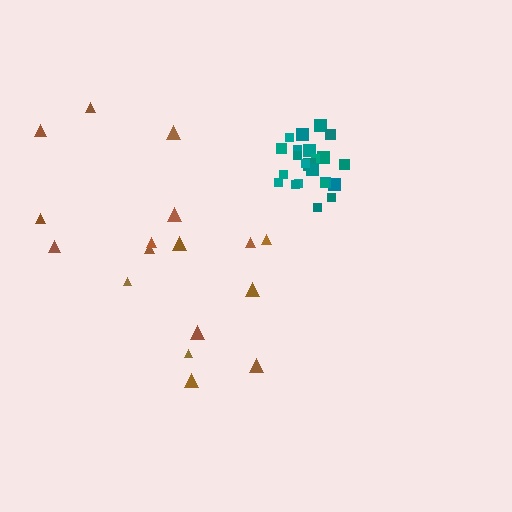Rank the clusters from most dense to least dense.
teal, brown.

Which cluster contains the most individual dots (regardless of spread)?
Teal (23).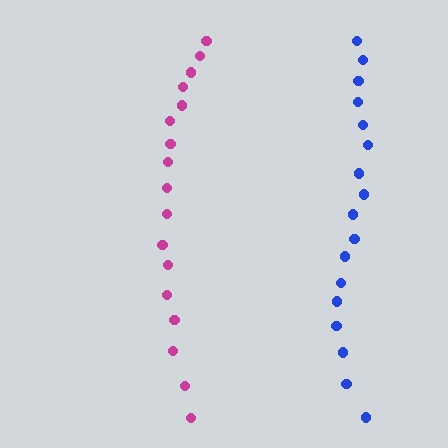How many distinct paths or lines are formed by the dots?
There are 2 distinct paths.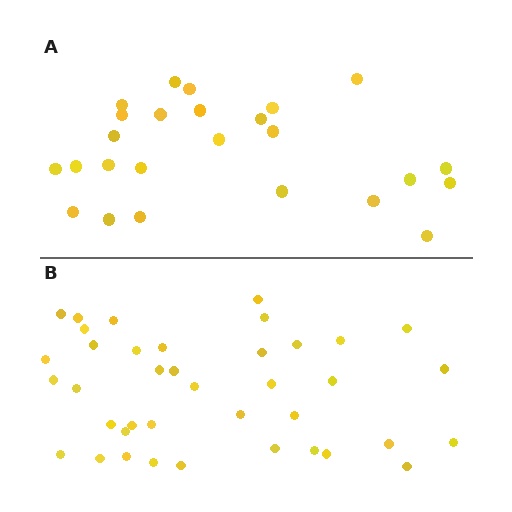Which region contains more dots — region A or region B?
Region B (the bottom region) has more dots.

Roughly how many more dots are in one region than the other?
Region B has approximately 15 more dots than region A.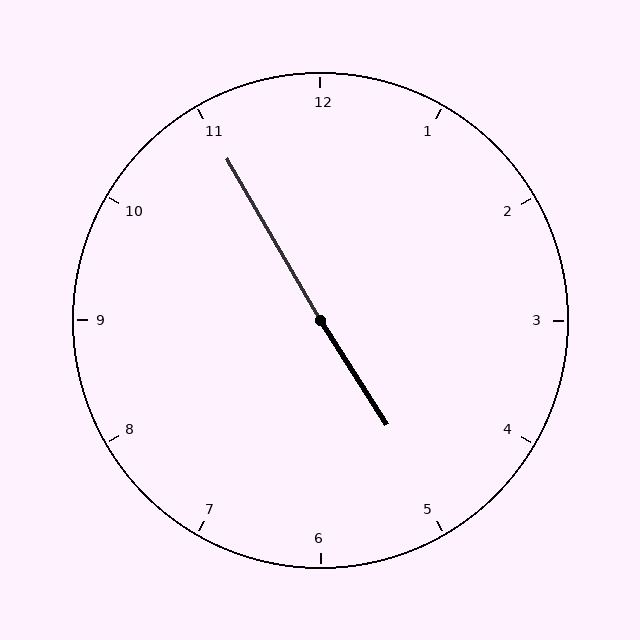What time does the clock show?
4:55.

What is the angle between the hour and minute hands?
Approximately 178 degrees.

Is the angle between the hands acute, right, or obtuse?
It is obtuse.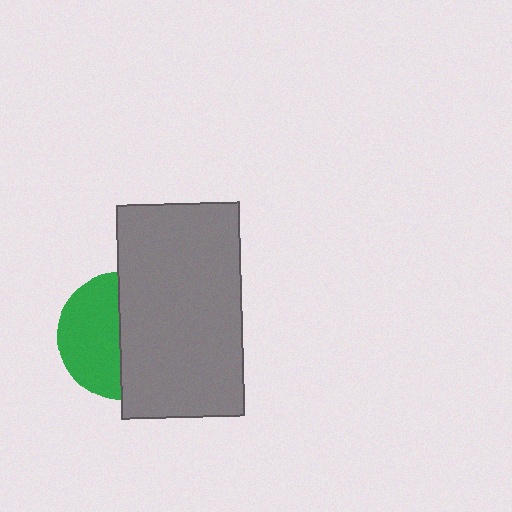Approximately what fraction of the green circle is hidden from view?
Roughly 52% of the green circle is hidden behind the gray rectangle.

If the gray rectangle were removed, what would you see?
You would see the complete green circle.